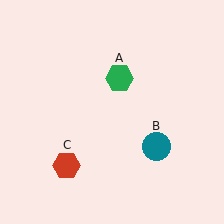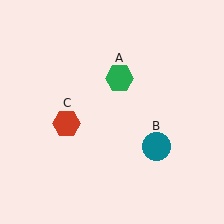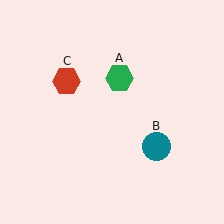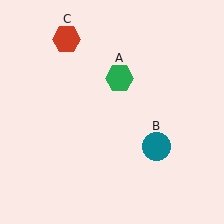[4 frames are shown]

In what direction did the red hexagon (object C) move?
The red hexagon (object C) moved up.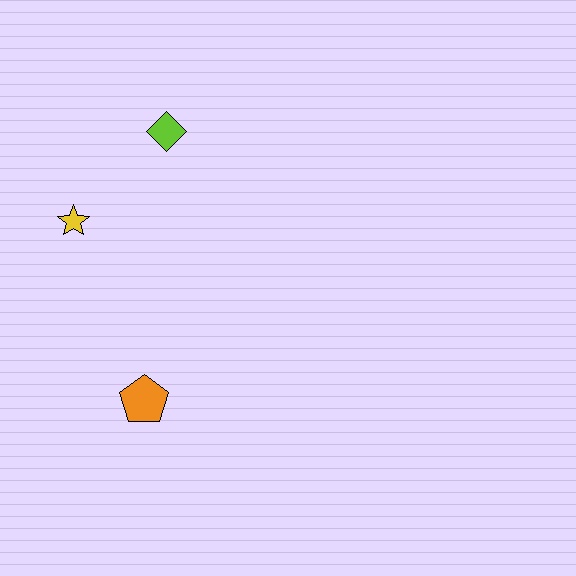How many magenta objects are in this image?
There are no magenta objects.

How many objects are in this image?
There are 3 objects.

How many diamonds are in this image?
There is 1 diamond.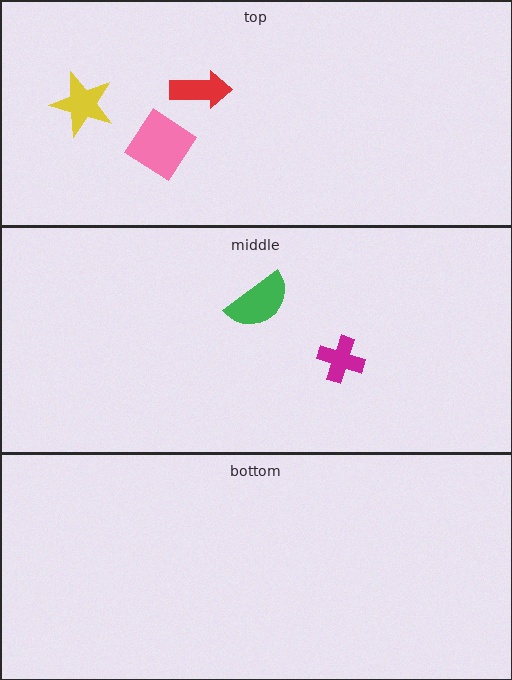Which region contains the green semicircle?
The middle region.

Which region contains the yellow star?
The top region.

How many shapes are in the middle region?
2.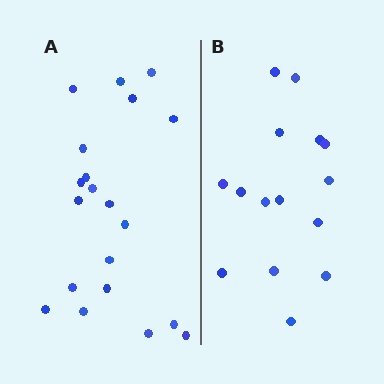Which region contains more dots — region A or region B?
Region A (the left region) has more dots.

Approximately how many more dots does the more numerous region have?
Region A has about 5 more dots than region B.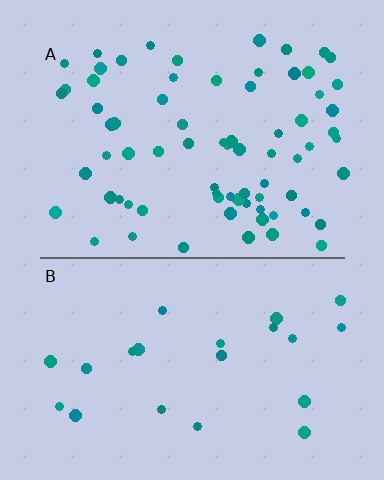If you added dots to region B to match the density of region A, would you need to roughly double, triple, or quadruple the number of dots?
Approximately triple.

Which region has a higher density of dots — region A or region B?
A (the top).